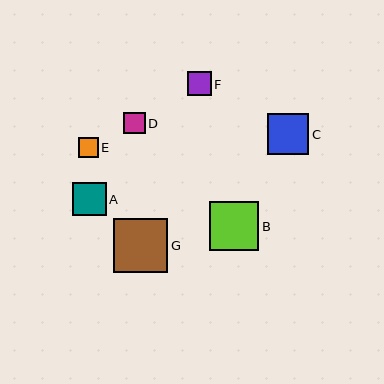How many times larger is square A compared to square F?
Square A is approximately 1.4 times the size of square F.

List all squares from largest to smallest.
From largest to smallest: G, B, C, A, F, D, E.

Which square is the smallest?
Square E is the smallest with a size of approximately 20 pixels.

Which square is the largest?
Square G is the largest with a size of approximately 54 pixels.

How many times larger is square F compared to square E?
Square F is approximately 1.2 times the size of square E.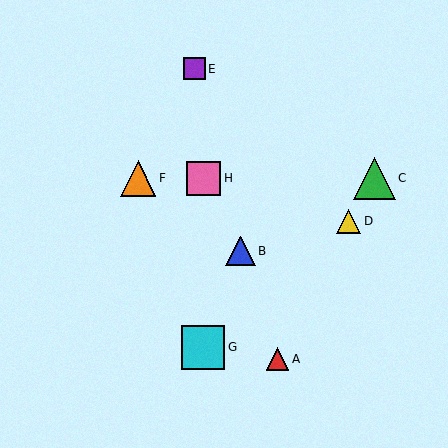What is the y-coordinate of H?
Object H is at y≈178.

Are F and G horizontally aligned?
No, F is at y≈178 and G is at y≈347.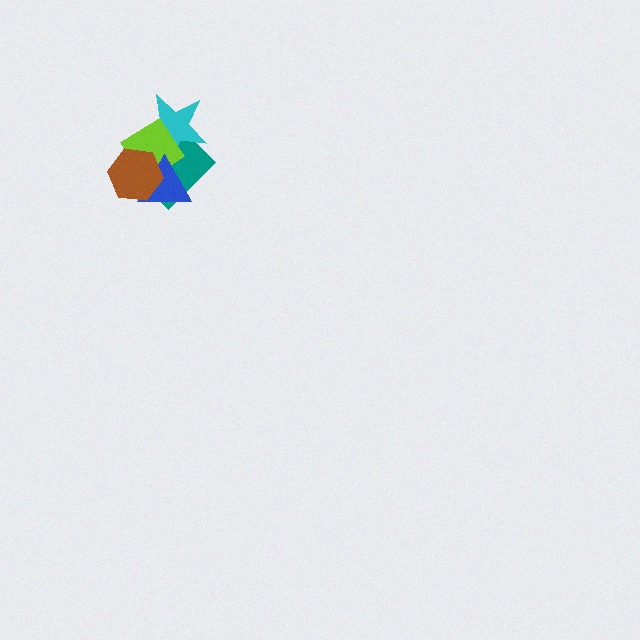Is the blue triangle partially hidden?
Yes, it is partially covered by another shape.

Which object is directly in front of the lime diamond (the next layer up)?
The blue triangle is directly in front of the lime diamond.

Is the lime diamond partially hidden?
Yes, it is partially covered by another shape.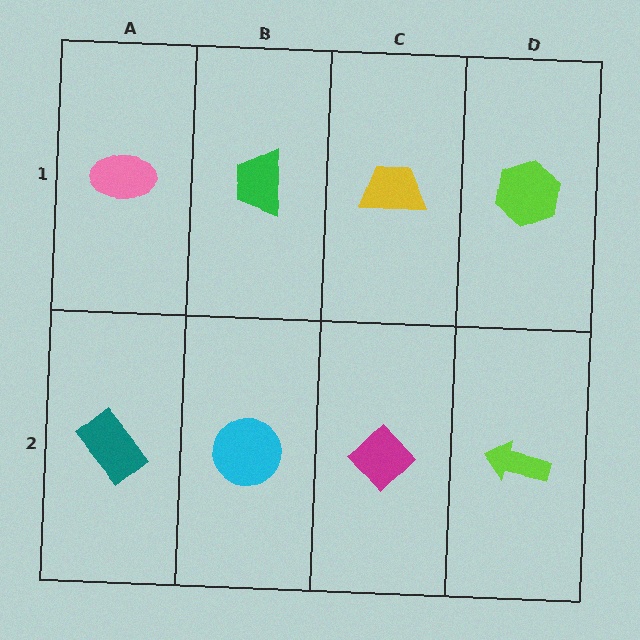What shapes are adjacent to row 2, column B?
A green trapezoid (row 1, column B), a teal rectangle (row 2, column A), a magenta diamond (row 2, column C).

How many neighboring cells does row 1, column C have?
3.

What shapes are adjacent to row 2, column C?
A yellow trapezoid (row 1, column C), a cyan circle (row 2, column B), a lime arrow (row 2, column D).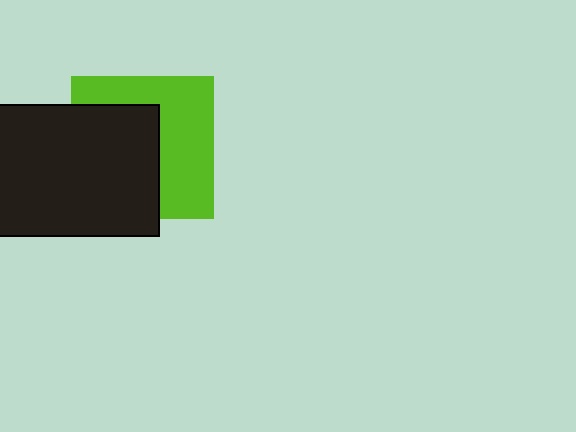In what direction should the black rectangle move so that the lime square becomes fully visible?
The black rectangle should move left. That is the shortest direction to clear the overlap and leave the lime square fully visible.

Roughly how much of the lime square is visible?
About half of it is visible (roughly 50%).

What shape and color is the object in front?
The object in front is a black rectangle.